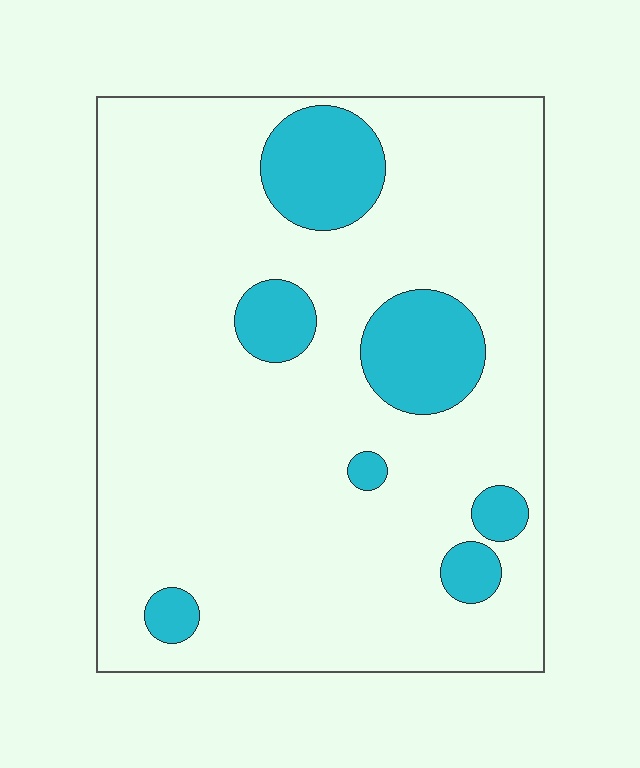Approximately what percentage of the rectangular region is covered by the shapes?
Approximately 15%.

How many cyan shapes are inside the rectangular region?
7.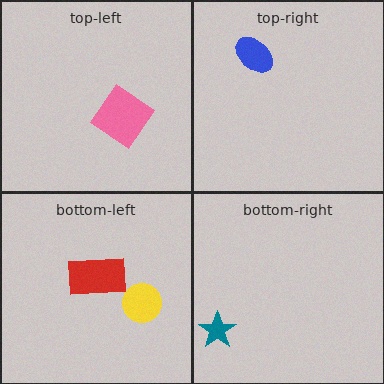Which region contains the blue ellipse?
The top-right region.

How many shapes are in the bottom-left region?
2.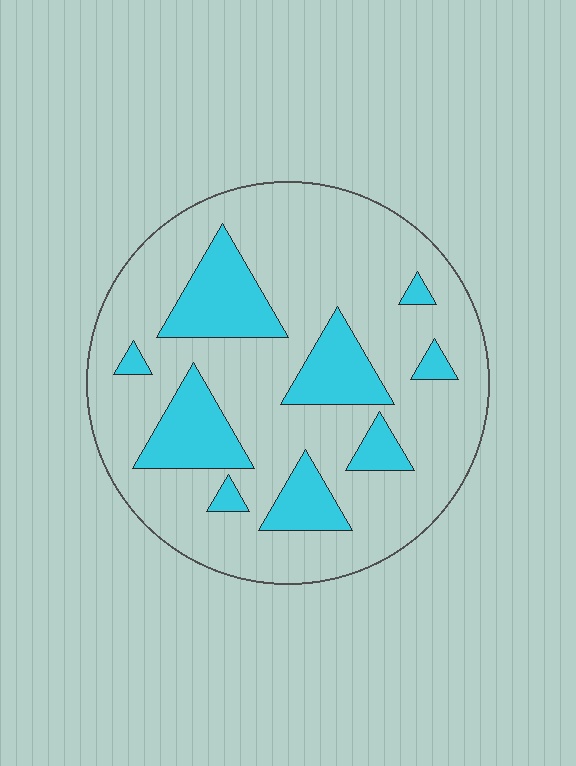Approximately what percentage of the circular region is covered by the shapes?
Approximately 25%.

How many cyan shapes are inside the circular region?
9.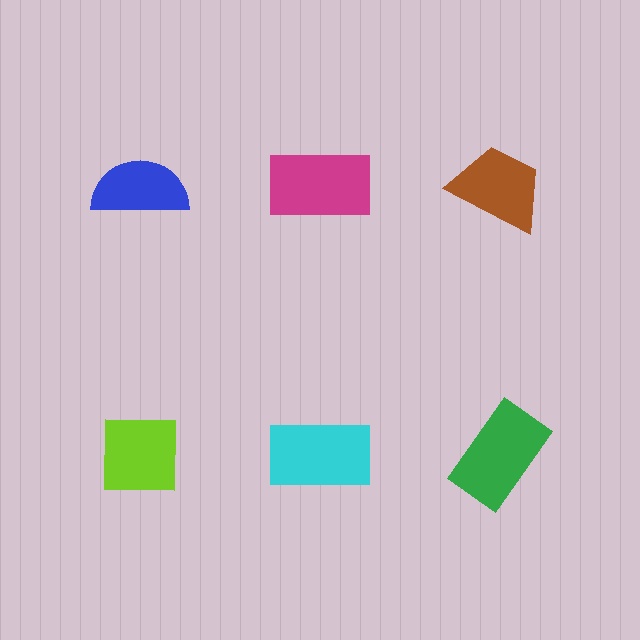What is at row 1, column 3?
A brown trapezoid.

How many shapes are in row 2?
3 shapes.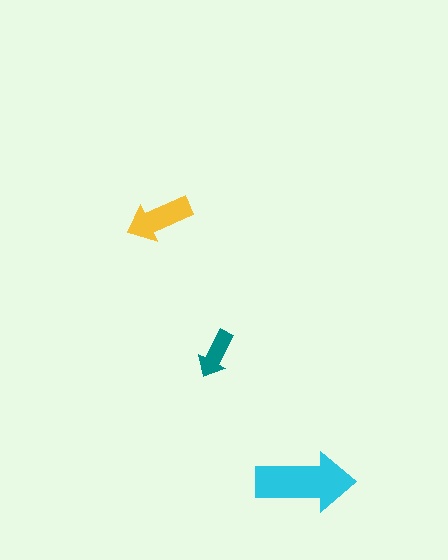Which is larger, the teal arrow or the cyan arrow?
The cyan one.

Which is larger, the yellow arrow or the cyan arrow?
The cyan one.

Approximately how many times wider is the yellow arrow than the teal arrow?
About 1.5 times wider.